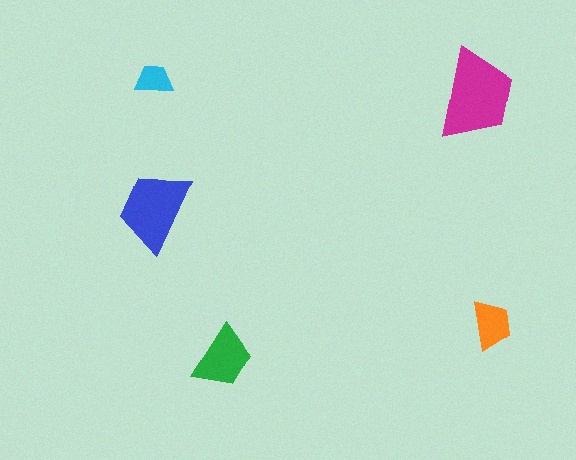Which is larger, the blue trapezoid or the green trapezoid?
The blue one.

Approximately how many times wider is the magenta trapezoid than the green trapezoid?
About 1.5 times wider.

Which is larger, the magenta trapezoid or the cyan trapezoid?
The magenta one.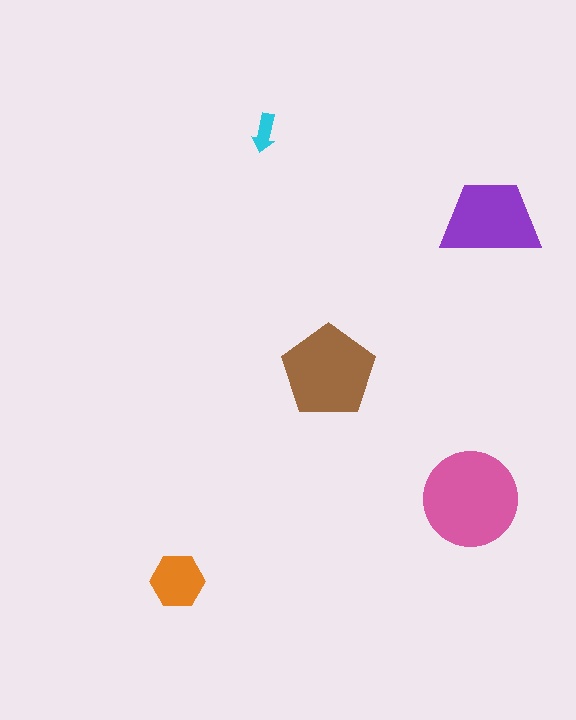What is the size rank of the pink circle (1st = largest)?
1st.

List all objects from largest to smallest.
The pink circle, the brown pentagon, the purple trapezoid, the orange hexagon, the cyan arrow.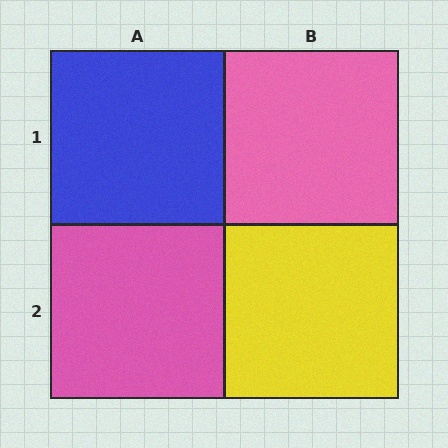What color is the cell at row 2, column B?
Yellow.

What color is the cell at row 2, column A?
Pink.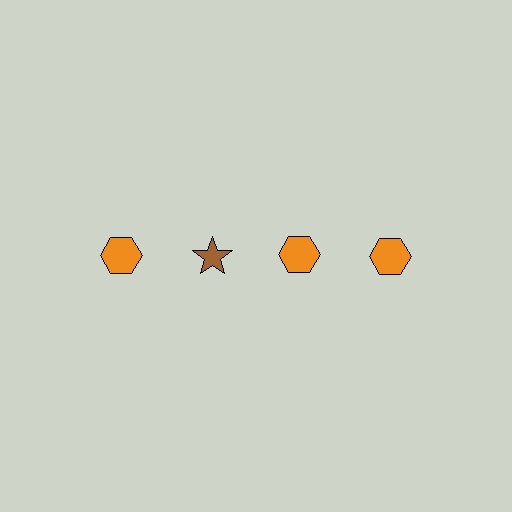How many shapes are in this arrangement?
There are 4 shapes arranged in a grid pattern.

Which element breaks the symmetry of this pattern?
The brown star in the top row, second from left column breaks the symmetry. All other shapes are orange hexagons.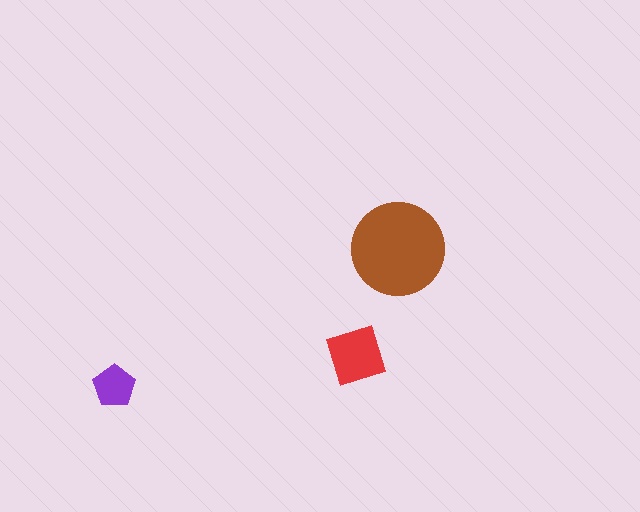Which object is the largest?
The brown circle.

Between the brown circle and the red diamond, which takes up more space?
The brown circle.